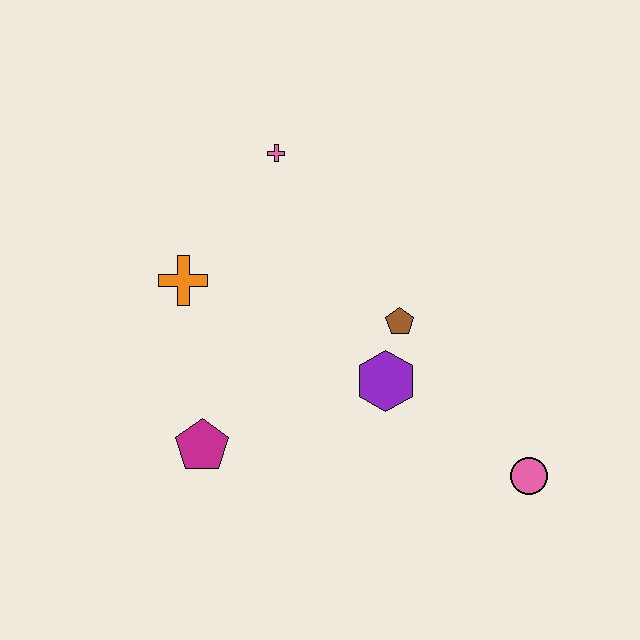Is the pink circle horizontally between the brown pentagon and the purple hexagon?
No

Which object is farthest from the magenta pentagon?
The pink circle is farthest from the magenta pentagon.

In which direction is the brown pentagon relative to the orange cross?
The brown pentagon is to the right of the orange cross.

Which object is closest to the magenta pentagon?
The orange cross is closest to the magenta pentagon.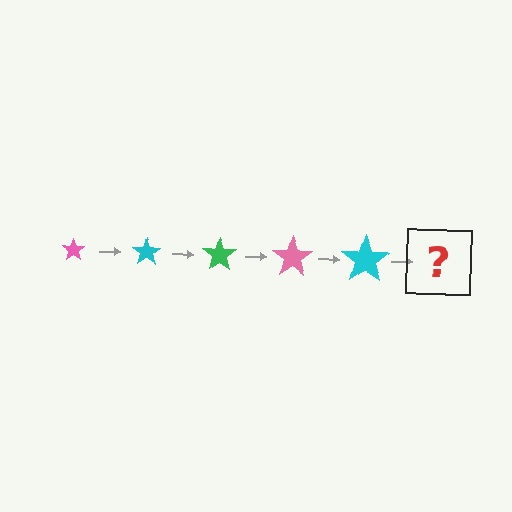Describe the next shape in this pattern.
It should be a green star, larger than the previous one.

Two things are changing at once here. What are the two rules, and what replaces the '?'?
The two rules are that the star grows larger each step and the color cycles through pink, cyan, and green. The '?' should be a green star, larger than the previous one.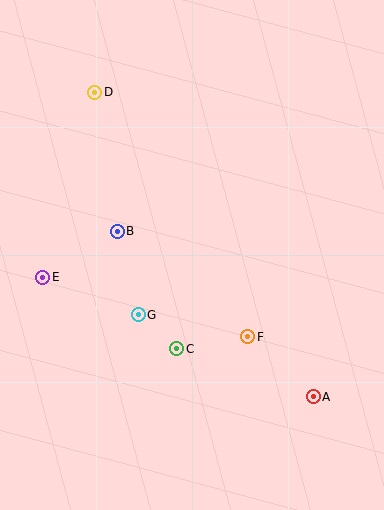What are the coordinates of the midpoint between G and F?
The midpoint between G and F is at (193, 326).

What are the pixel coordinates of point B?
Point B is at (117, 231).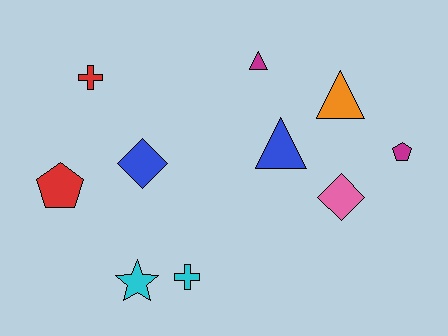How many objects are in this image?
There are 10 objects.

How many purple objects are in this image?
There are no purple objects.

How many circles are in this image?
There are no circles.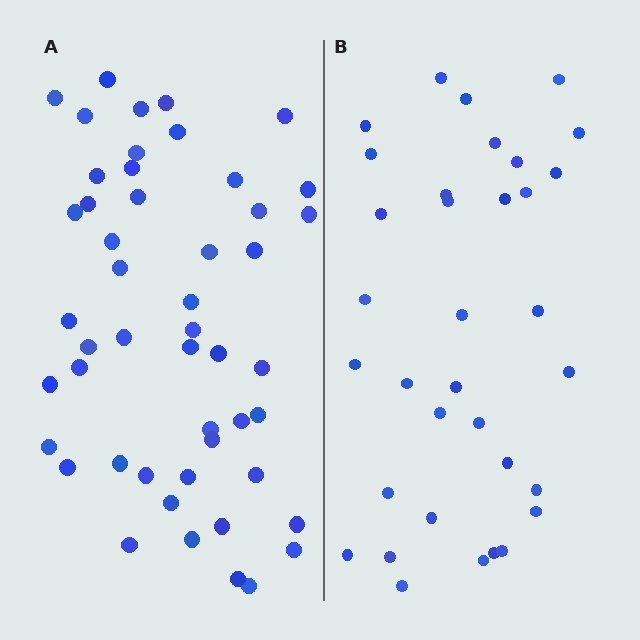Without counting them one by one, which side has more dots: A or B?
Region A (the left region) has more dots.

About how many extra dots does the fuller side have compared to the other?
Region A has approximately 15 more dots than region B.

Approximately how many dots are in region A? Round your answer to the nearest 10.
About 50 dots. (The exact count is 49, which rounds to 50.)